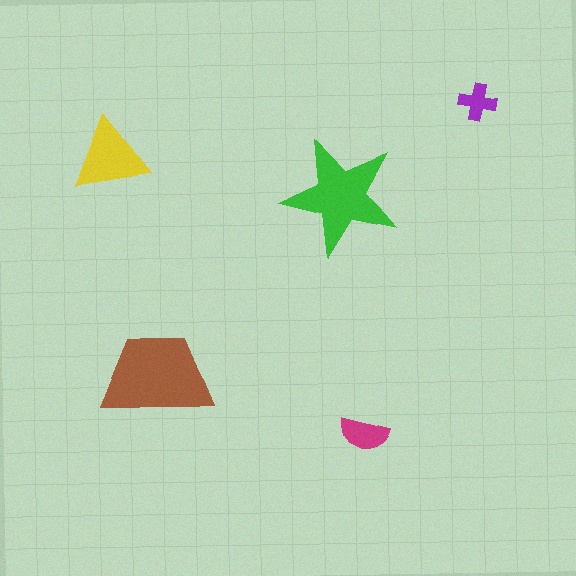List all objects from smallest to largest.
The purple cross, the magenta semicircle, the yellow triangle, the green star, the brown trapezoid.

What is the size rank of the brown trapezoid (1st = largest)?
1st.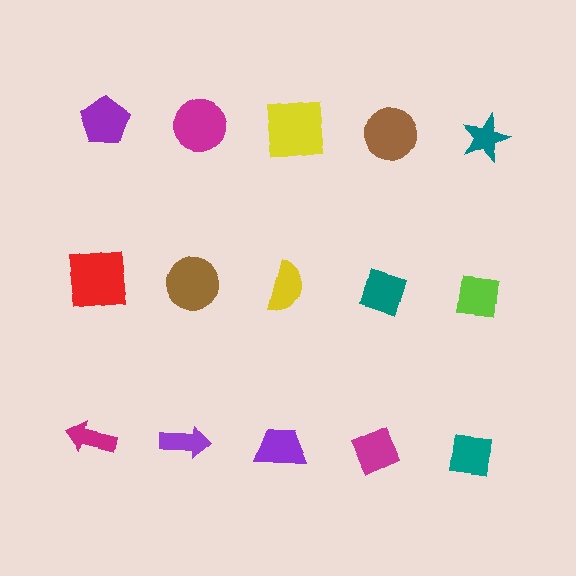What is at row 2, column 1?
A red square.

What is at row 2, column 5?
A lime square.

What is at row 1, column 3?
A yellow square.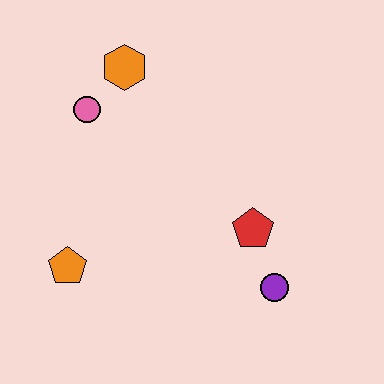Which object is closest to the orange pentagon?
The pink circle is closest to the orange pentagon.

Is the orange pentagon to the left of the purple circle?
Yes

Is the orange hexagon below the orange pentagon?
No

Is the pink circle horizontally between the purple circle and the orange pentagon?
Yes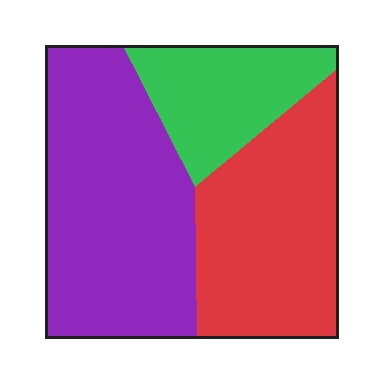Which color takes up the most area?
Purple, at roughly 45%.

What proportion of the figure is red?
Red covers 35% of the figure.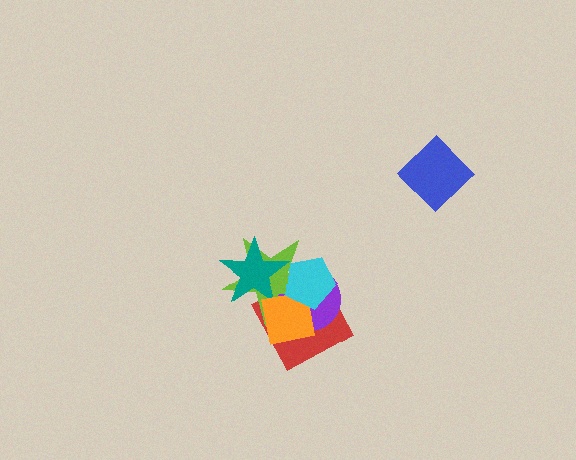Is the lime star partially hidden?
Yes, it is partially covered by another shape.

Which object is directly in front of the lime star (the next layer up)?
The teal star is directly in front of the lime star.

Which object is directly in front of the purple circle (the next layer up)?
The lime star is directly in front of the purple circle.